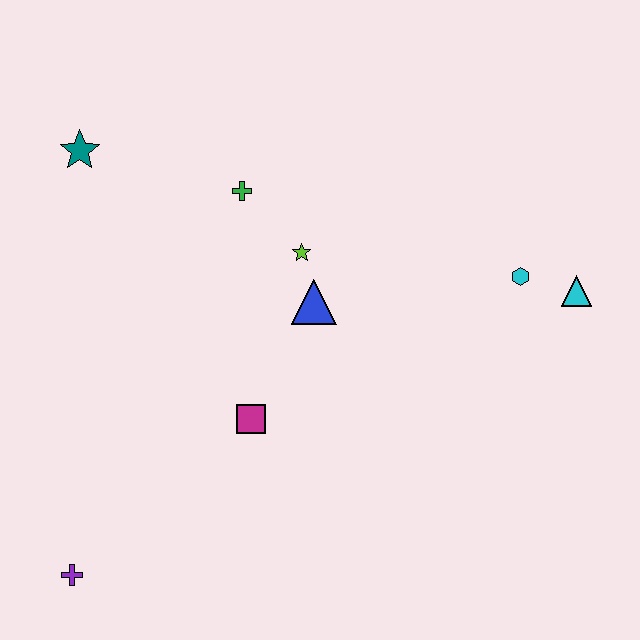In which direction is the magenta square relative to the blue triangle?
The magenta square is below the blue triangle.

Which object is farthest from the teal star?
The cyan triangle is farthest from the teal star.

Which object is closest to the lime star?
The blue triangle is closest to the lime star.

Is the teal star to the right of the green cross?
No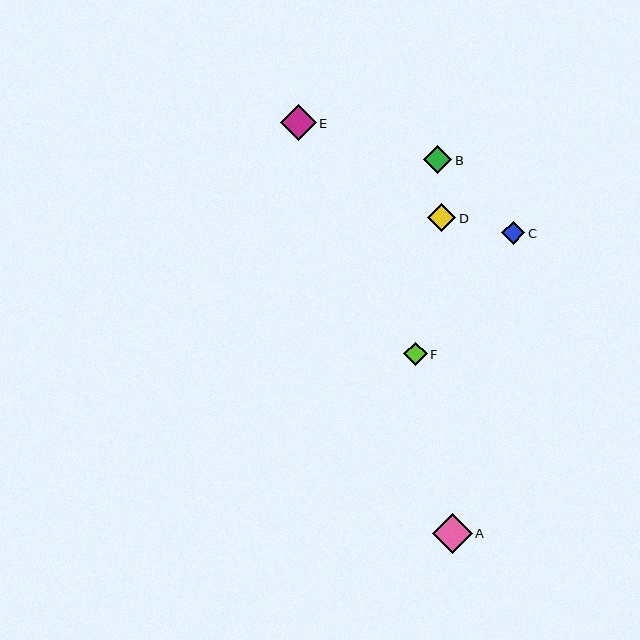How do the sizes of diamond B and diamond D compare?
Diamond B and diamond D are approximately the same size.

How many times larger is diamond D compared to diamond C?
Diamond D is approximately 1.2 times the size of diamond C.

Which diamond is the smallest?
Diamond C is the smallest with a size of approximately 23 pixels.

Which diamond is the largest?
Diamond A is the largest with a size of approximately 39 pixels.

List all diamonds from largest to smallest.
From largest to smallest: A, E, B, D, F, C.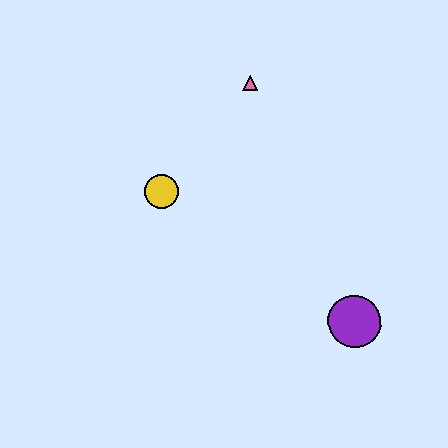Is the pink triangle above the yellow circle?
Yes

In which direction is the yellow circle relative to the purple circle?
The yellow circle is to the left of the purple circle.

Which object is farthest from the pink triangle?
The purple circle is farthest from the pink triangle.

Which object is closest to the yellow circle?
The pink triangle is closest to the yellow circle.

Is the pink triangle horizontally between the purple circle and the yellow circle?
Yes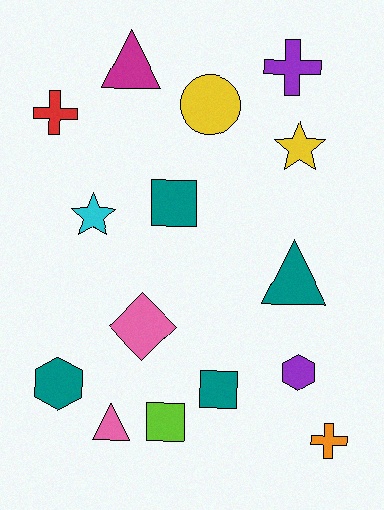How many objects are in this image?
There are 15 objects.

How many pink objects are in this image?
There are 2 pink objects.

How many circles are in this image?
There is 1 circle.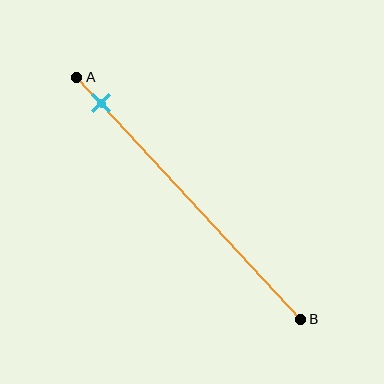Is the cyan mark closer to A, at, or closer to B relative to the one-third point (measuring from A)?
The cyan mark is closer to point A than the one-third point of segment AB.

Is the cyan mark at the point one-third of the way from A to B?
No, the mark is at about 10% from A, not at the 33% one-third point.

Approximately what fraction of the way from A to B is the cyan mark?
The cyan mark is approximately 10% of the way from A to B.